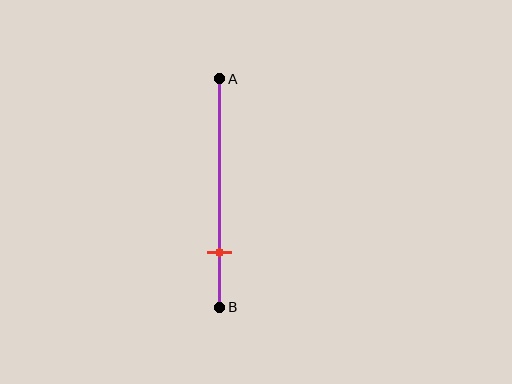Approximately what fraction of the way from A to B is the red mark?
The red mark is approximately 75% of the way from A to B.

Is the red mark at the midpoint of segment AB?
No, the mark is at about 75% from A, not at the 50% midpoint.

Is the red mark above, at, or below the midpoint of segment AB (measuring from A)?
The red mark is below the midpoint of segment AB.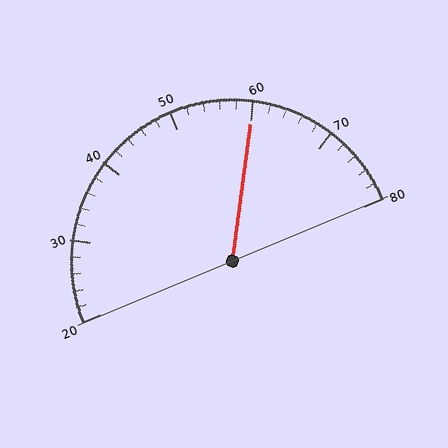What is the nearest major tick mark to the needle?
The nearest major tick mark is 60.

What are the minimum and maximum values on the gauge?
The gauge ranges from 20 to 80.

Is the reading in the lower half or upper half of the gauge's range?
The reading is in the upper half of the range (20 to 80).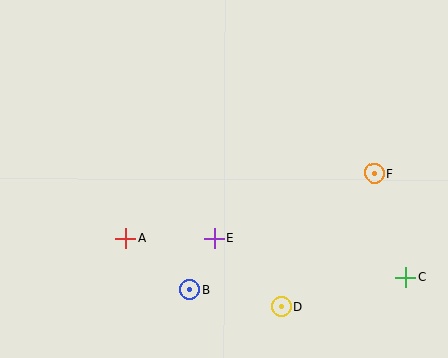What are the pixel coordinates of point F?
Point F is at (374, 173).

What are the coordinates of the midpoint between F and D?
The midpoint between F and D is at (328, 240).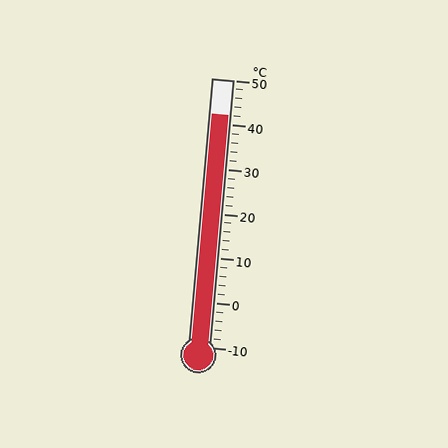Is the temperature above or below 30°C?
The temperature is above 30°C.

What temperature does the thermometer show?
The thermometer shows approximately 42°C.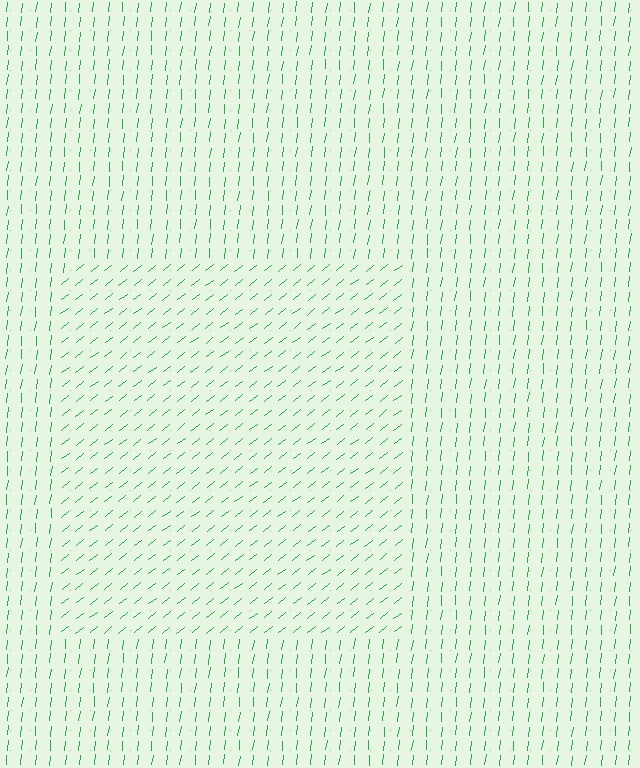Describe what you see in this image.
The image is filled with small green line segments. A rectangle region in the image has lines oriented differently from the surrounding lines, creating a visible texture boundary.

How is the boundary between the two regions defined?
The boundary is defined purely by a change in line orientation (approximately 45 degrees difference). All lines are the same color and thickness.